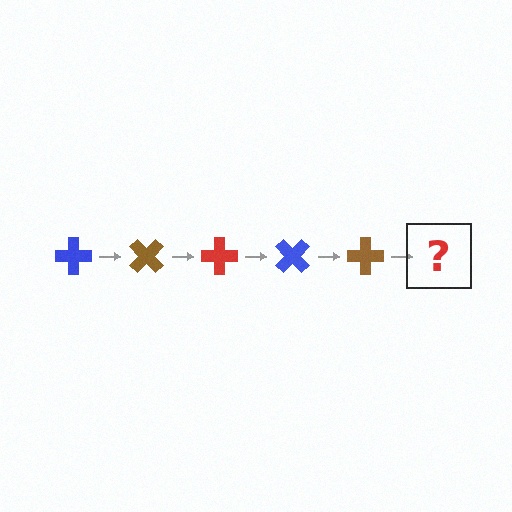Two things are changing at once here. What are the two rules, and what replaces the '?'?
The two rules are that it rotates 45 degrees each step and the color cycles through blue, brown, and red. The '?' should be a red cross, rotated 225 degrees from the start.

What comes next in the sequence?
The next element should be a red cross, rotated 225 degrees from the start.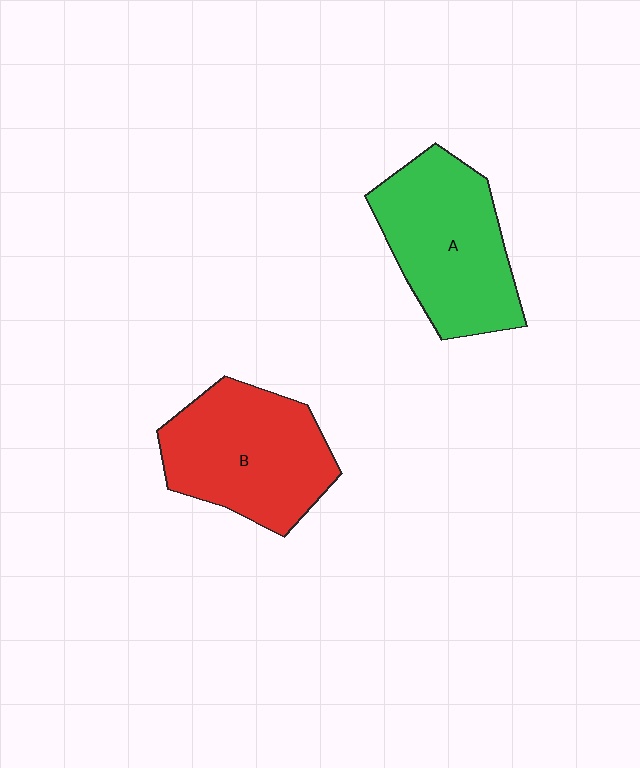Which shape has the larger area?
Shape A (green).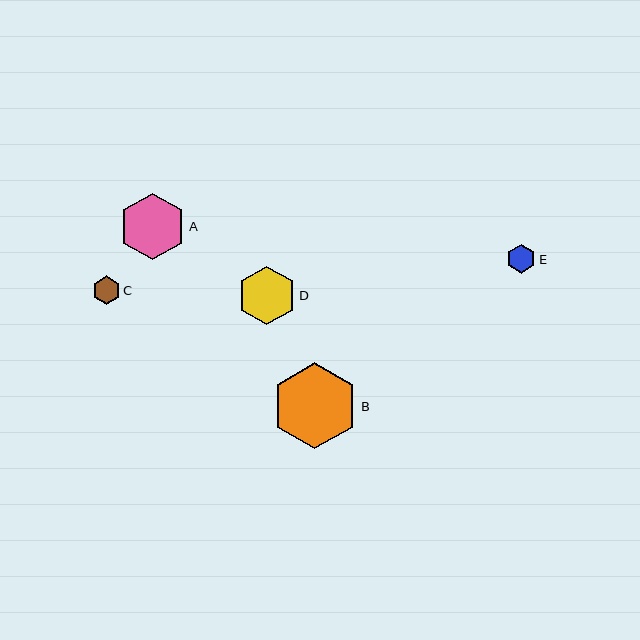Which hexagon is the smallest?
Hexagon C is the smallest with a size of approximately 28 pixels.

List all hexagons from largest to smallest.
From largest to smallest: B, A, D, E, C.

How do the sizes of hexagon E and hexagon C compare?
Hexagon E and hexagon C are approximately the same size.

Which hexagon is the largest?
Hexagon B is the largest with a size of approximately 86 pixels.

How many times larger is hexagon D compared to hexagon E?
Hexagon D is approximately 2.0 times the size of hexagon E.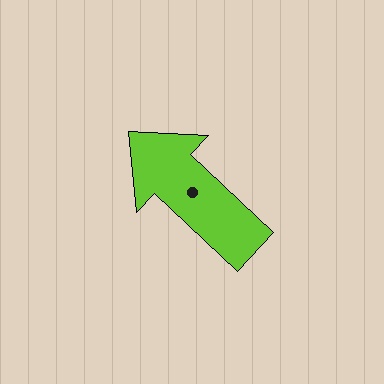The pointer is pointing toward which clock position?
Roughly 10 o'clock.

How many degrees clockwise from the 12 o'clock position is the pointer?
Approximately 313 degrees.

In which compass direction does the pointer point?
Northwest.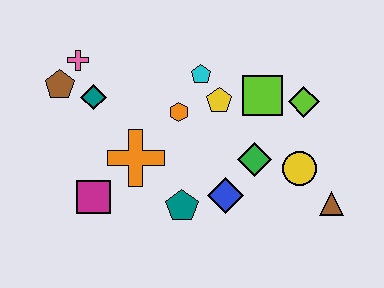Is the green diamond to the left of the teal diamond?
No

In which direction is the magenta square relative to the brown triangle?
The magenta square is to the left of the brown triangle.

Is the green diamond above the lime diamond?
No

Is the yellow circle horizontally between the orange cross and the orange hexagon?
No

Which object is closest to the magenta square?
The orange cross is closest to the magenta square.